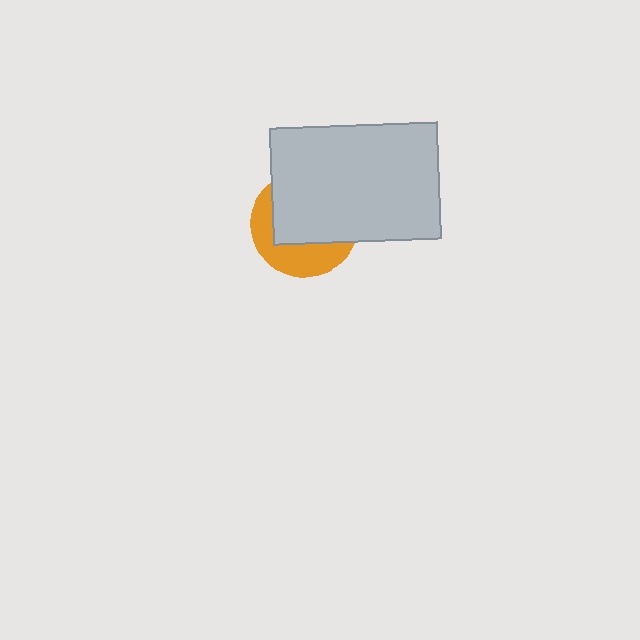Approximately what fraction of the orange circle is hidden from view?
Roughly 62% of the orange circle is hidden behind the light gray rectangle.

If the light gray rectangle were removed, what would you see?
You would see the complete orange circle.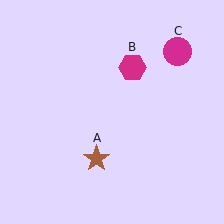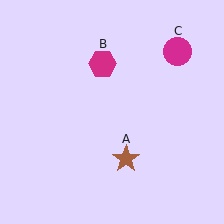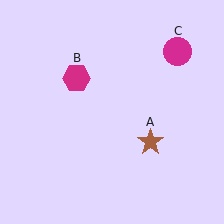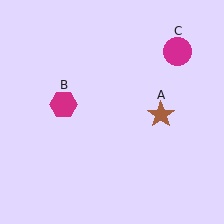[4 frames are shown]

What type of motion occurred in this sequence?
The brown star (object A), magenta hexagon (object B) rotated counterclockwise around the center of the scene.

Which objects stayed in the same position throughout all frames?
Magenta circle (object C) remained stationary.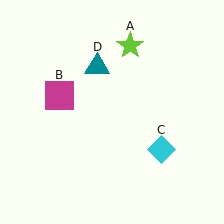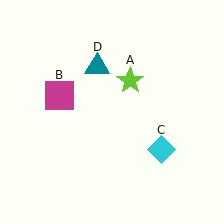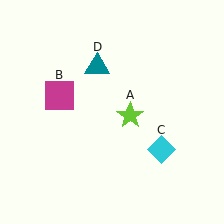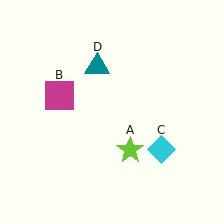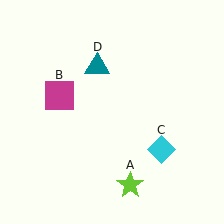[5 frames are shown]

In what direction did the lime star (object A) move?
The lime star (object A) moved down.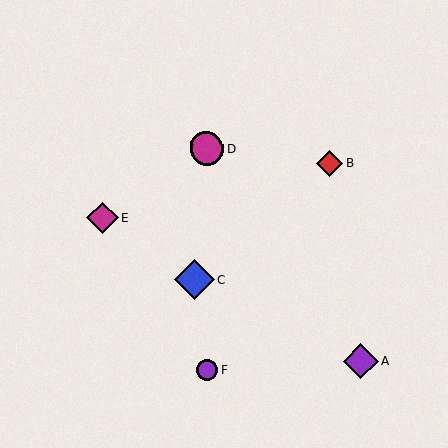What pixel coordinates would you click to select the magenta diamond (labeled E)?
Click at (103, 218) to select the magenta diamond E.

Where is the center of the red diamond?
The center of the red diamond is at (329, 163).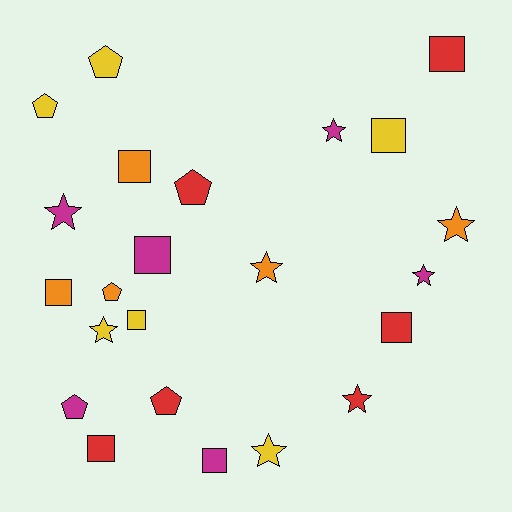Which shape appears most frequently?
Square, with 9 objects.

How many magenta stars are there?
There are 3 magenta stars.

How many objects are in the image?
There are 23 objects.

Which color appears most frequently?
Yellow, with 6 objects.